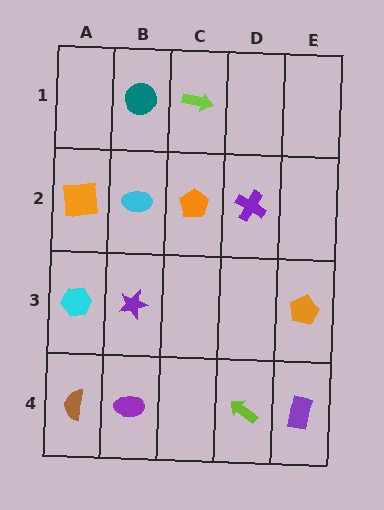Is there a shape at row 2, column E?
No, that cell is empty.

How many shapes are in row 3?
3 shapes.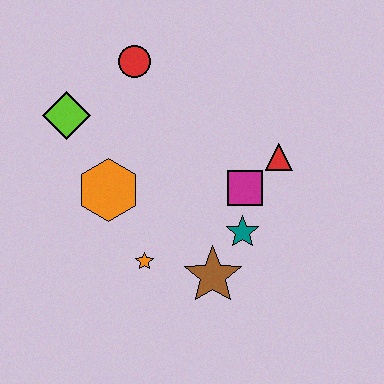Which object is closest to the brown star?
The teal star is closest to the brown star.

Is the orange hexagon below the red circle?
Yes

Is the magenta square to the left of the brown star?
No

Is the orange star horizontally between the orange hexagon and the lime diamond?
No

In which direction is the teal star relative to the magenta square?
The teal star is below the magenta square.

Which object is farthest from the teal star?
The lime diamond is farthest from the teal star.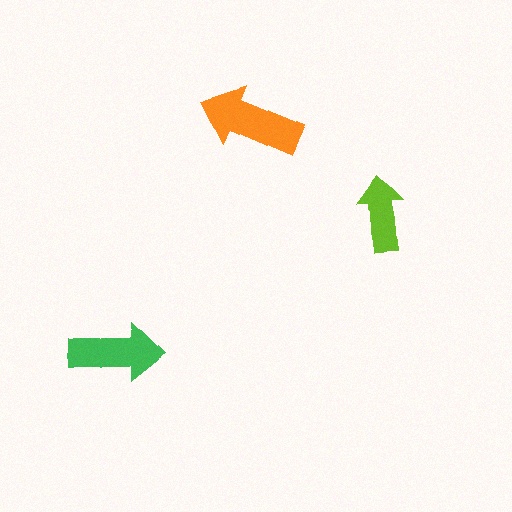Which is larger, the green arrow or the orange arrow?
The orange one.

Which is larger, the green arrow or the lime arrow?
The green one.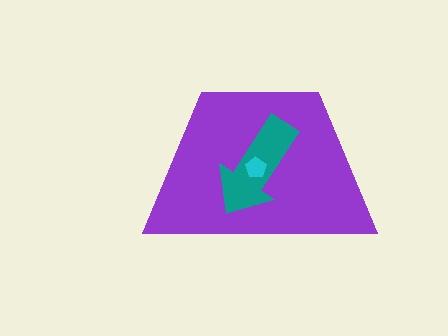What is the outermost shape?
The purple trapezoid.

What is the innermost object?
The cyan pentagon.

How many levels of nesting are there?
3.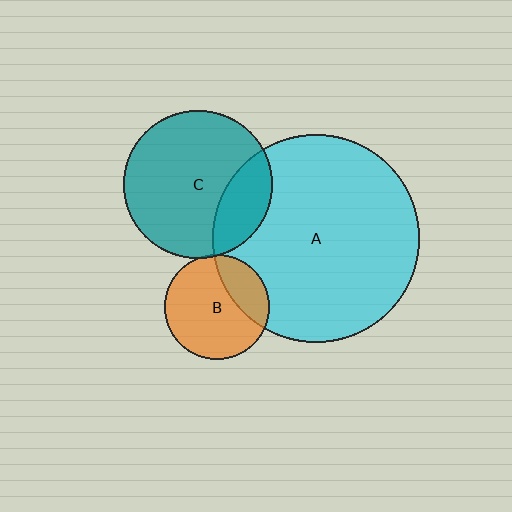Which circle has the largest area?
Circle A (cyan).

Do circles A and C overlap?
Yes.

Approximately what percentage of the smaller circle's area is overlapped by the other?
Approximately 25%.